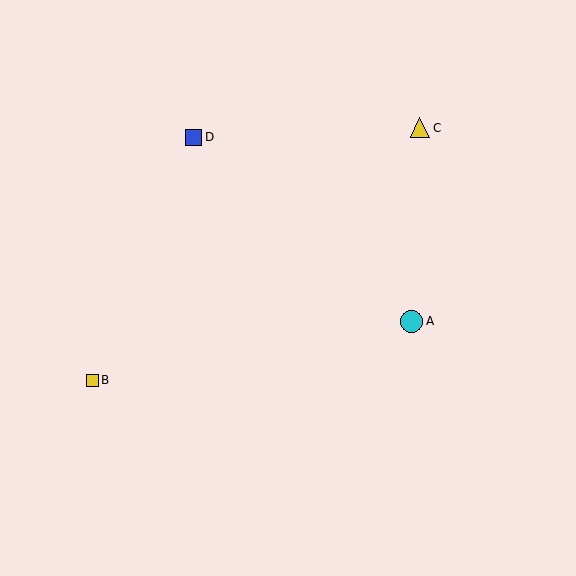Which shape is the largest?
The cyan circle (labeled A) is the largest.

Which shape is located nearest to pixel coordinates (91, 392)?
The yellow square (labeled B) at (92, 381) is nearest to that location.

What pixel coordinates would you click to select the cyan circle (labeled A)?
Click at (412, 321) to select the cyan circle A.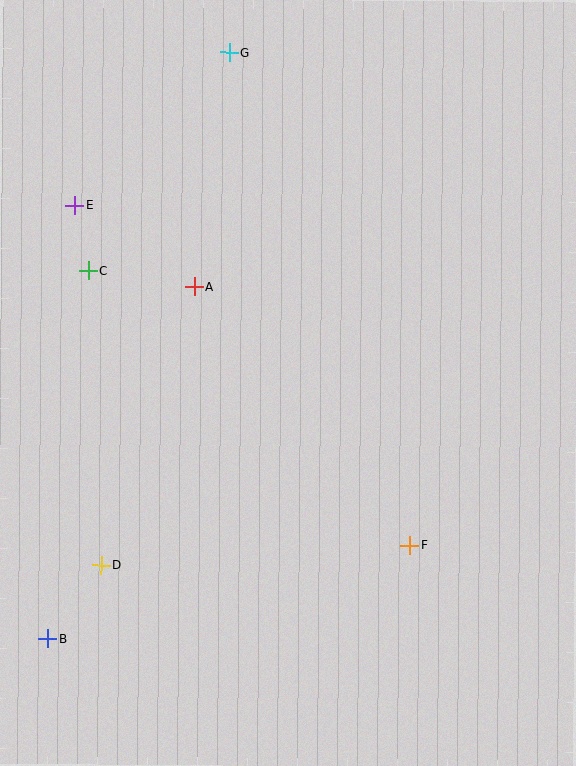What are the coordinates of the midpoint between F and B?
The midpoint between F and B is at (229, 592).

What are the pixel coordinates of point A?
Point A is at (194, 287).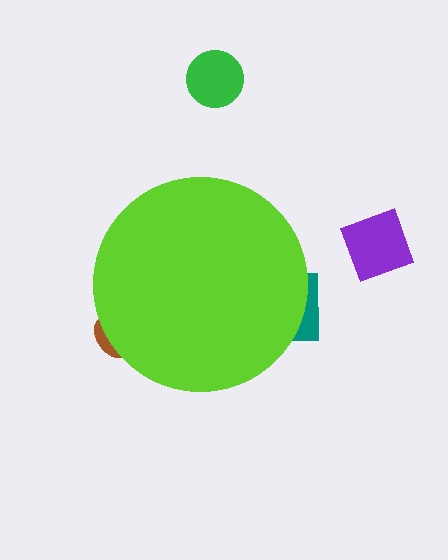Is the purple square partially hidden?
No, the purple square is fully visible.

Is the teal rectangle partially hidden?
Yes, the teal rectangle is partially hidden behind the lime circle.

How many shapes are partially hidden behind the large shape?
2 shapes are partially hidden.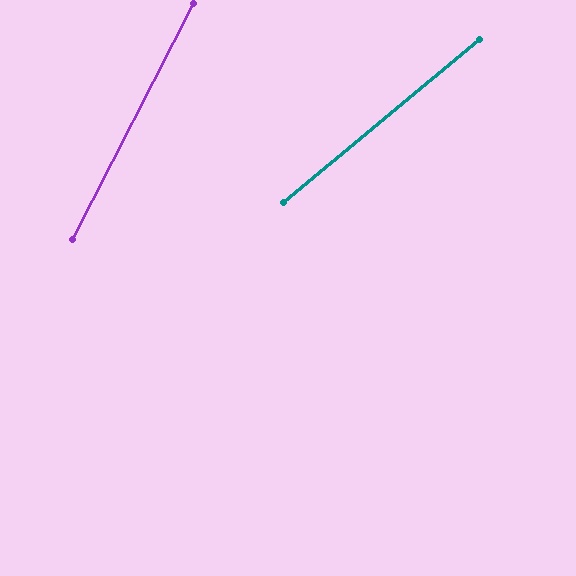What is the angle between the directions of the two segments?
Approximately 23 degrees.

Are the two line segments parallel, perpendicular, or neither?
Neither parallel nor perpendicular — they differ by about 23°.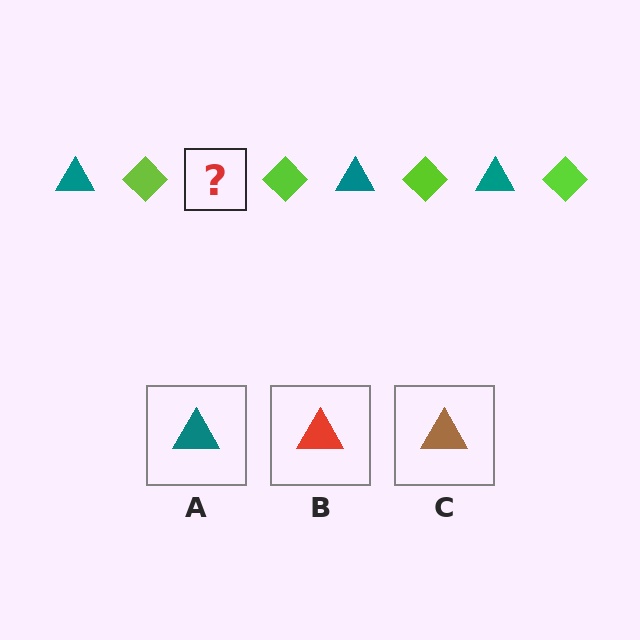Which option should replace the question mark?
Option A.